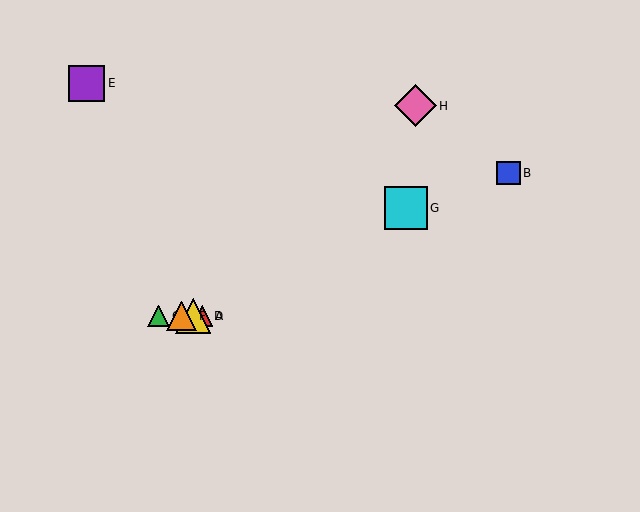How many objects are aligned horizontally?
4 objects (A, C, D, F) are aligned horizontally.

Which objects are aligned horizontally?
Objects A, C, D, F are aligned horizontally.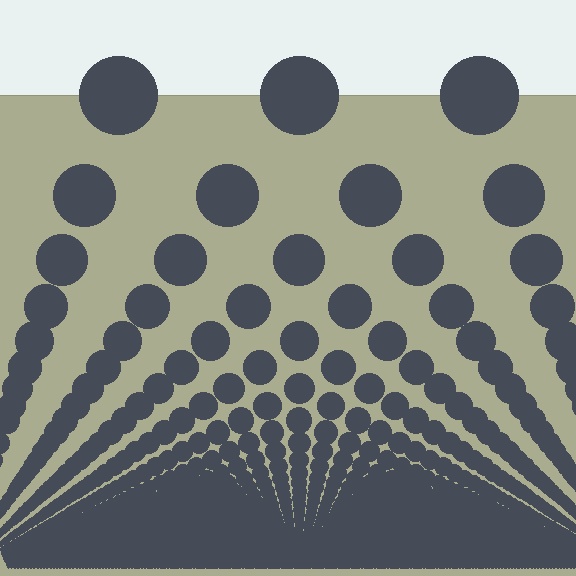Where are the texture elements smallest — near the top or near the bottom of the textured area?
Near the bottom.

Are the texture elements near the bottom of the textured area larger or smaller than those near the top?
Smaller. The gradient is inverted — elements near the bottom are smaller and denser.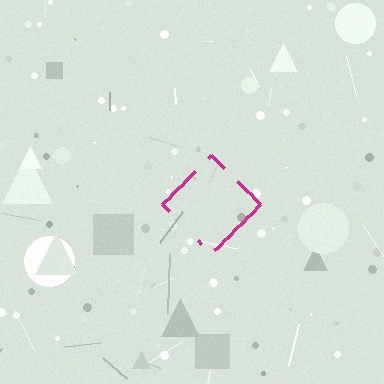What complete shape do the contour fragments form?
The contour fragments form a diamond.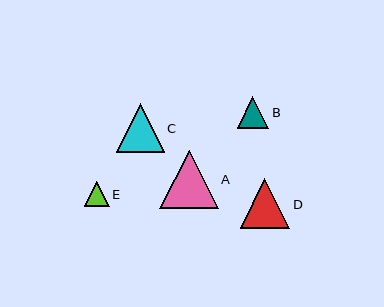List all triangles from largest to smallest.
From largest to smallest: A, D, C, B, E.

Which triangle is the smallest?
Triangle E is the smallest with a size of approximately 25 pixels.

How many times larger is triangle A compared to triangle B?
Triangle A is approximately 1.8 times the size of triangle B.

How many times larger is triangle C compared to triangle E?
Triangle C is approximately 1.9 times the size of triangle E.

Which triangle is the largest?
Triangle A is the largest with a size of approximately 59 pixels.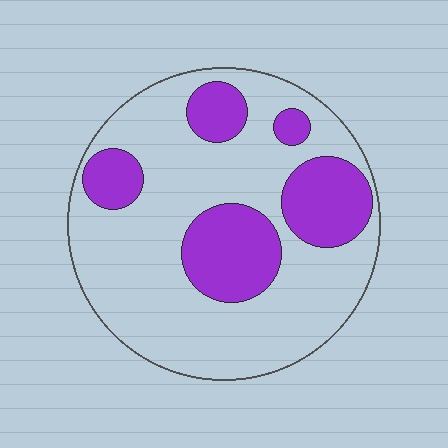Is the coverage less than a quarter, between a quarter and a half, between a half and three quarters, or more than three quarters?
Between a quarter and a half.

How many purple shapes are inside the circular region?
5.